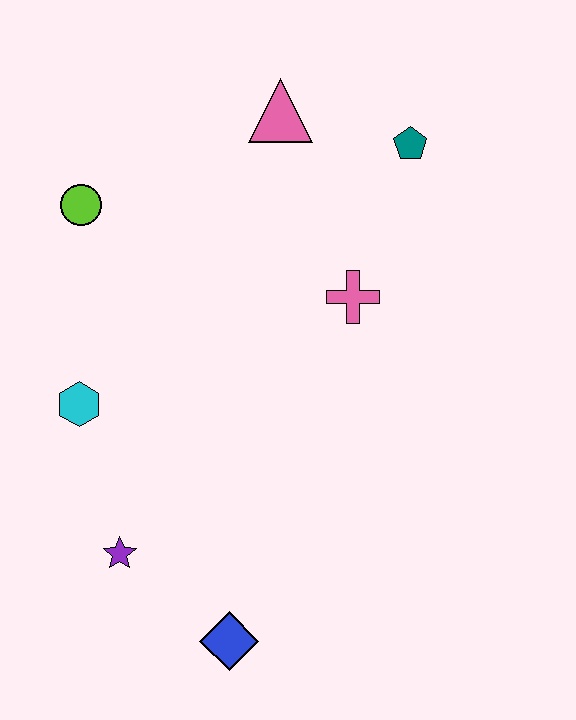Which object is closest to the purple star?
The blue diamond is closest to the purple star.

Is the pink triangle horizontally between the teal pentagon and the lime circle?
Yes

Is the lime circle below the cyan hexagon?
No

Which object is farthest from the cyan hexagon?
The teal pentagon is farthest from the cyan hexagon.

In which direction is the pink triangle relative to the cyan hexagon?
The pink triangle is above the cyan hexagon.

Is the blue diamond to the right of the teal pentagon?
No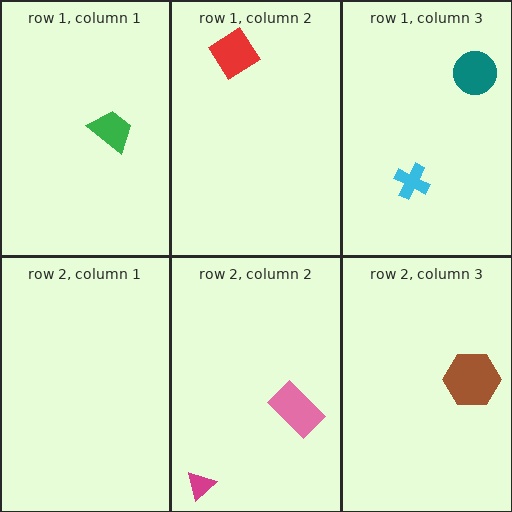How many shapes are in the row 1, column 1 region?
1.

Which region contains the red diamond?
The row 1, column 2 region.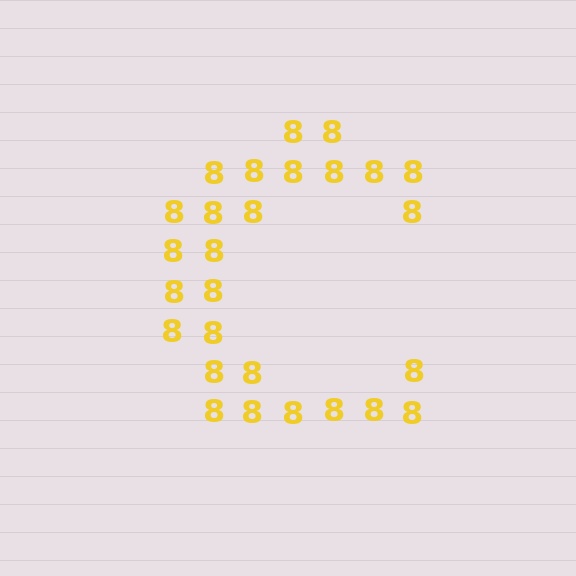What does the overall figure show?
The overall figure shows the letter C.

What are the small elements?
The small elements are digit 8's.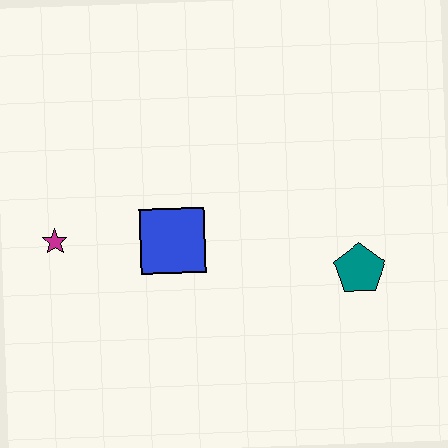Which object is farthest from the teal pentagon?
The magenta star is farthest from the teal pentagon.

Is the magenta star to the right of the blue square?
No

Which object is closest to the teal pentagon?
The blue square is closest to the teal pentagon.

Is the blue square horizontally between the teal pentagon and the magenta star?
Yes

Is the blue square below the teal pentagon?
No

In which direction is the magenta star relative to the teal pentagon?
The magenta star is to the left of the teal pentagon.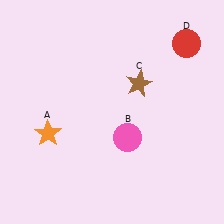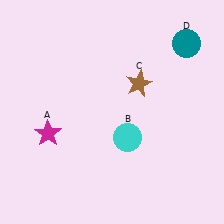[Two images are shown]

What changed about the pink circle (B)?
In Image 1, B is pink. In Image 2, it changed to cyan.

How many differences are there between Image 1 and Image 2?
There are 3 differences between the two images.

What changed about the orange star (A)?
In Image 1, A is orange. In Image 2, it changed to magenta.